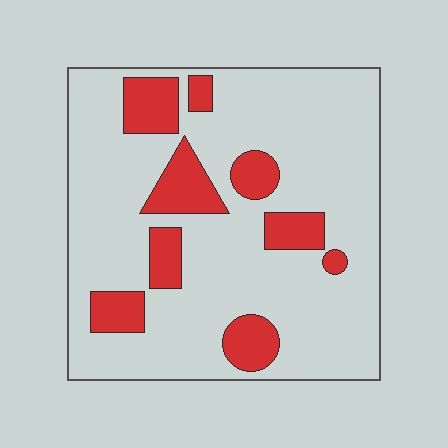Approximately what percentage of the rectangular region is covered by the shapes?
Approximately 20%.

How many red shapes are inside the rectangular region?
9.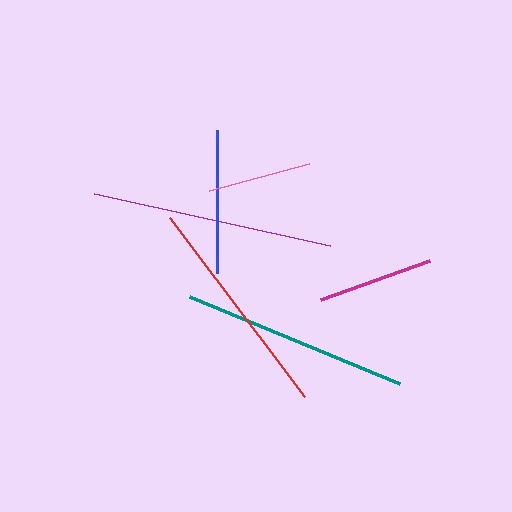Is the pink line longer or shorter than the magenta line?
The magenta line is longer than the pink line.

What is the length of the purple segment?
The purple segment is approximately 242 pixels long.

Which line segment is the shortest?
The pink line is the shortest at approximately 104 pixels.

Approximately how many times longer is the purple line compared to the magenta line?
The purple line is approximately 2.1 times the length of the magenta line.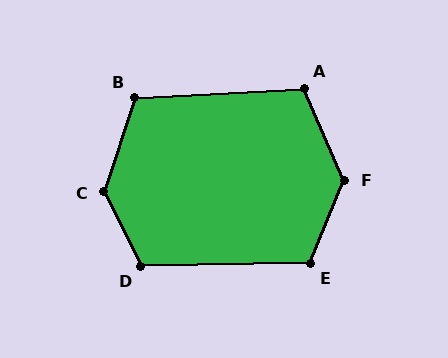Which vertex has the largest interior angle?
C, at approximately 136 degrees.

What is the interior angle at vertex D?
Approximately 115 degrees (obtuse).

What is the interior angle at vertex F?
Approximately 134 degrees (obtuse).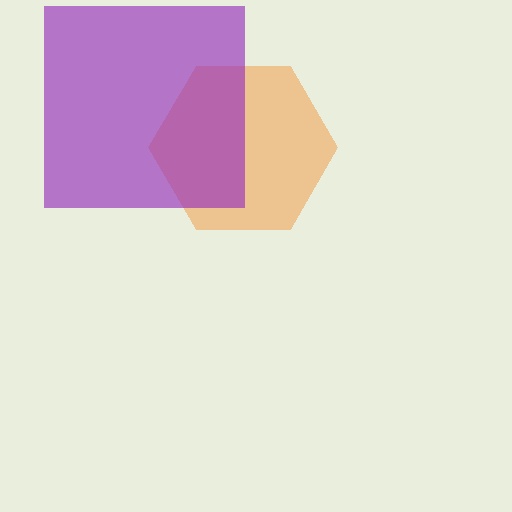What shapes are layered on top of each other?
The layered shapes are: an orange hexagon, a purple square.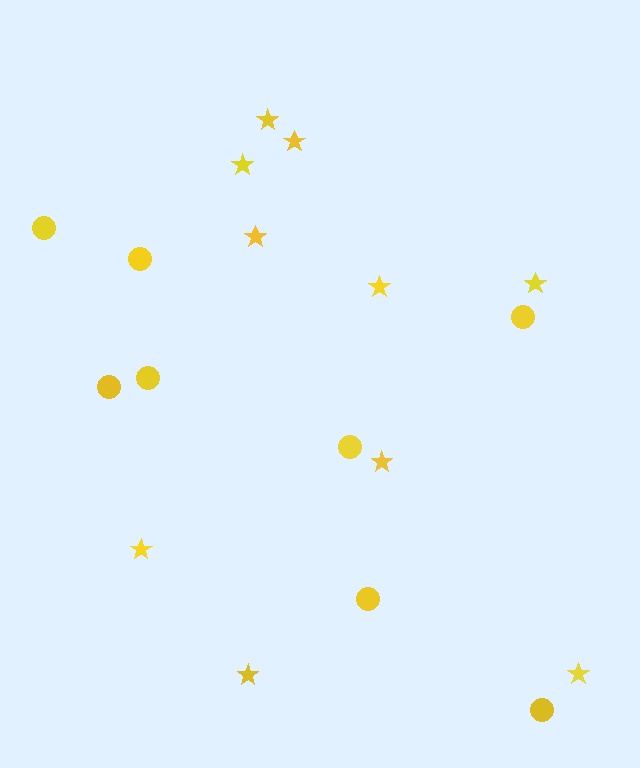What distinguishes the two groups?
There are 2 groups: one group of stars (10) and one group of circles (8).